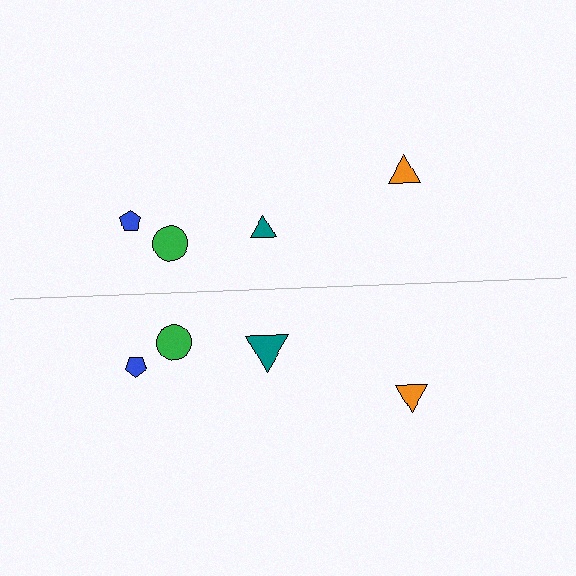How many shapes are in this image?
There are 8 shapes in this image.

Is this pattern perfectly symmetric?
No, the pattern is not perfectly symmetric. The teal triangle on the bottom side has a different size than its mirror counterpart.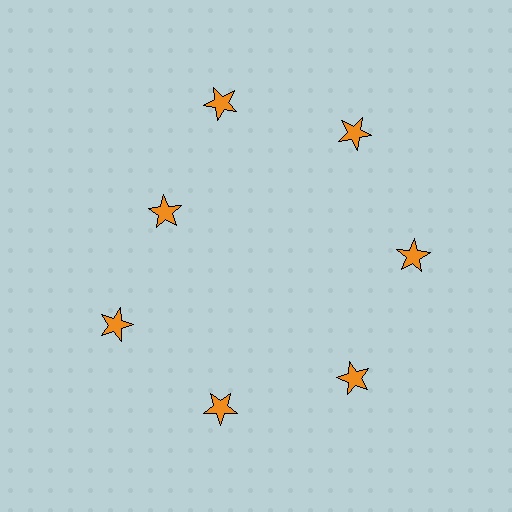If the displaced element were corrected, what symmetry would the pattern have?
It would have 7-fold rotational symmetry — the pattern would map onto itself every 51 degrees.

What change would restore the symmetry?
The symmetry would be restored by moving it outward, back onto the ring so that all 7 stars sit at equal angles and equal distance from the center.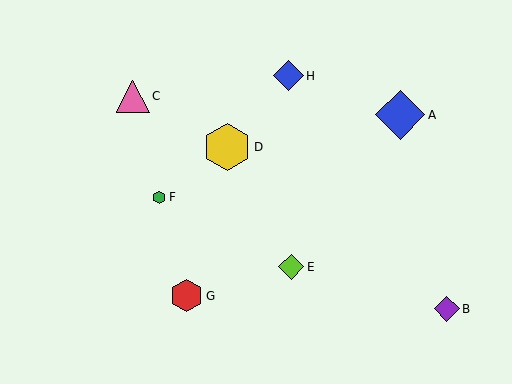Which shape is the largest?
The blue diamond (labeled A) is the largest.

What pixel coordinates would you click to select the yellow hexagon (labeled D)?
Click at (227, 147) to select the yellow hexagon D.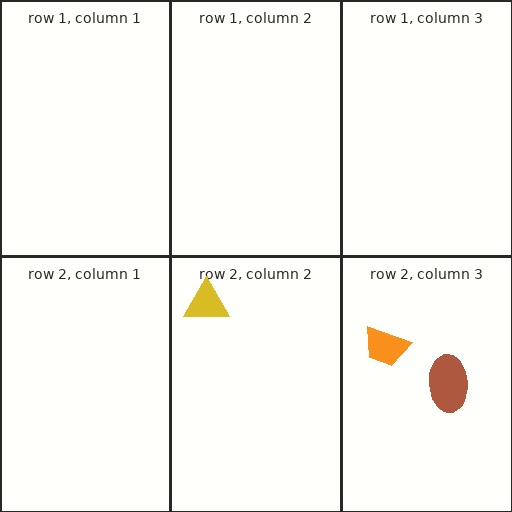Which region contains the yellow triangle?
The row 2, column 2 region.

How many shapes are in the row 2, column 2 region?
1.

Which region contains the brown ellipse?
The row 2, column 3 region.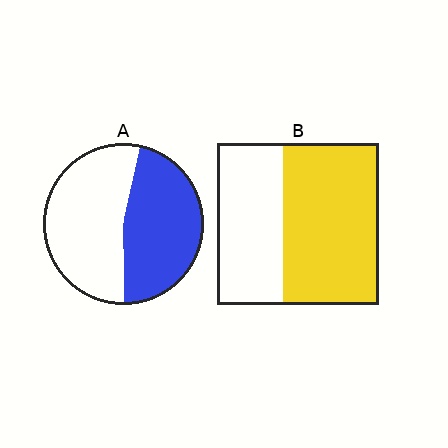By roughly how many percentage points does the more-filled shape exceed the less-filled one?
By roughly 15 percentage points (B over A).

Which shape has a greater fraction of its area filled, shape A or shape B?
Shape B.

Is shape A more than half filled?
Roughly half.